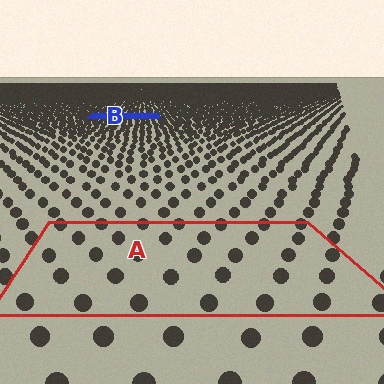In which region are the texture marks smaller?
The texture marks are smaller in region B, because it is farther away.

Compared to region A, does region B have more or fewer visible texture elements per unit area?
Region B has more texture elements per unit area — they are packed more densely because it is farther away.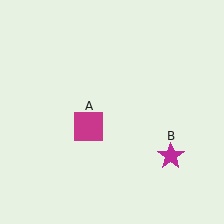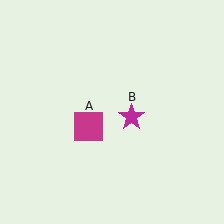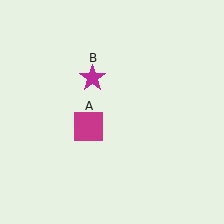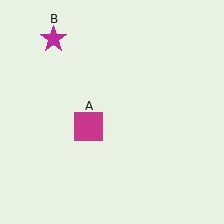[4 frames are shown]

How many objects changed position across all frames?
1 object changed position: magenta star (object B).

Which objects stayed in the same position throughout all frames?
Magenta square (object A) remained stationary.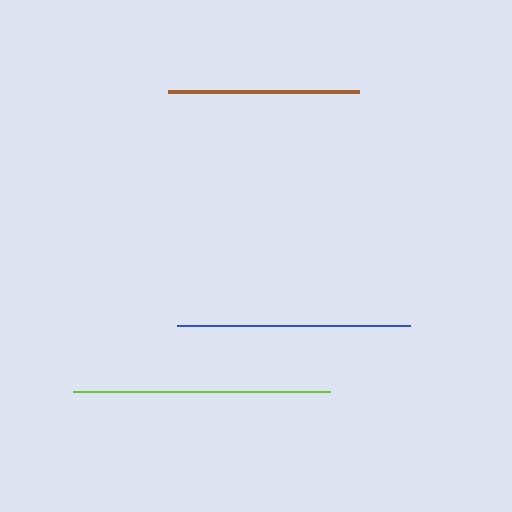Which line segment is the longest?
The lime line is the longest at approximately 257 pixels.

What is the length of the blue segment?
The blue segment is approximately 233 pixels long.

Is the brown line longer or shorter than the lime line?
The lime line is longer than the brown line.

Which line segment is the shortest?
The brown line is the shortest at approximately 191 pixels.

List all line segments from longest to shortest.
From longest to shortest: lime, blue, brown.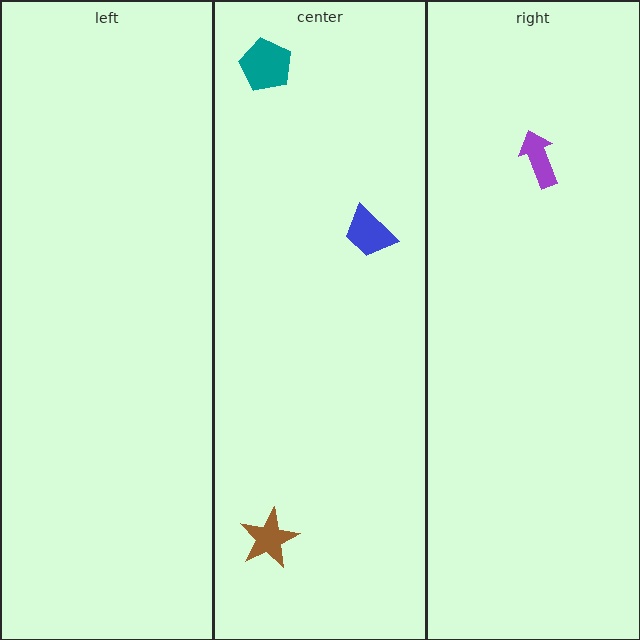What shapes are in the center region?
The teal pentagon, the brown star, the blue trapezoid.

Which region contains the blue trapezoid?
The center region.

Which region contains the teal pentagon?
The center region.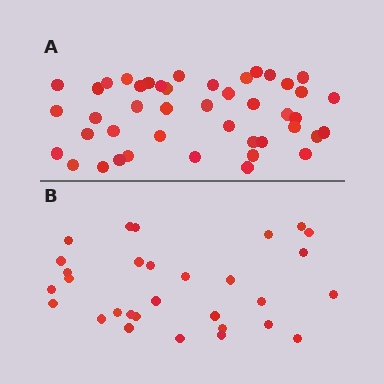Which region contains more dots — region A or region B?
Region A (the top region) has more dots.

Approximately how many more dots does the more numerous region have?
Region A has approximately 15 more dots than region B.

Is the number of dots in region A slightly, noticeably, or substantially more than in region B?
Region A has substantially more. The ratio is roughly 1.5 to 1.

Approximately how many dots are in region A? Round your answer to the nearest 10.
About 40 dots. (The exact count is 44, which rounds to 40.)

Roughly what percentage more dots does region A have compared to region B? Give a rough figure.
About 45% more.